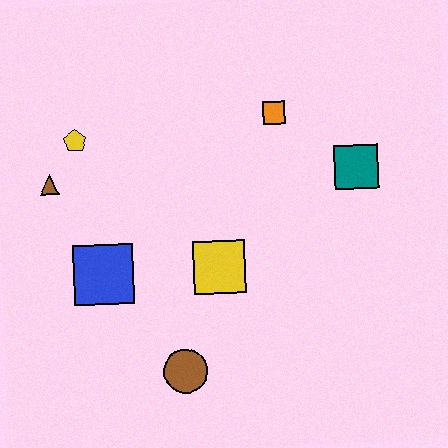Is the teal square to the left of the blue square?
No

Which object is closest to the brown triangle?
The yellow pentagon is closest to the brown triangle.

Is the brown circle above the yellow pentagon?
No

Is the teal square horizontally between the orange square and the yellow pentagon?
No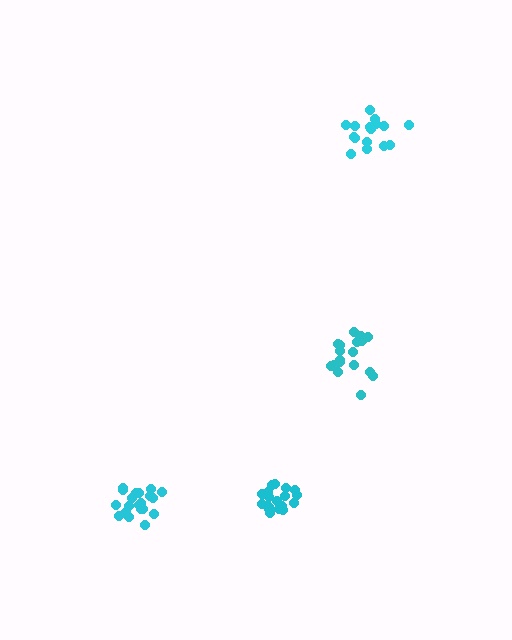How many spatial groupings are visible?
There are 4 spatial groupings.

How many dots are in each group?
Group 1: 16 dots, Group 2: 21 dots, Group 3: 18 dots, Group 4: 20 dots (75 total).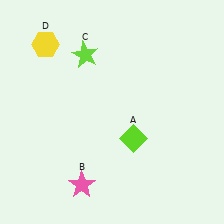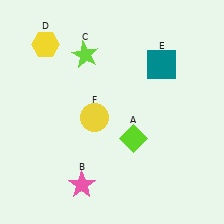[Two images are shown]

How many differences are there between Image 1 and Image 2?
There are 2 differences between the two images.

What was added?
A teal square (E), a yellow circle (F) were added in Image 2.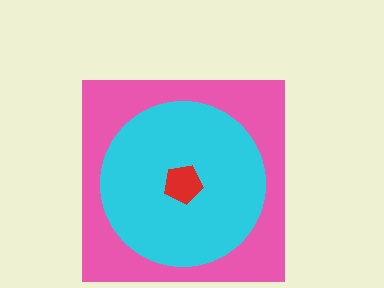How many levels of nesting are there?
3.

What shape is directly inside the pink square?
The cyan circle.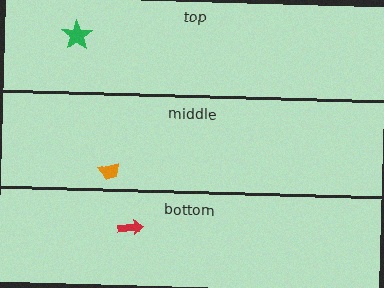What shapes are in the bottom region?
The red arrow.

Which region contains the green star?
The top region.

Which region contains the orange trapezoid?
The middle region.